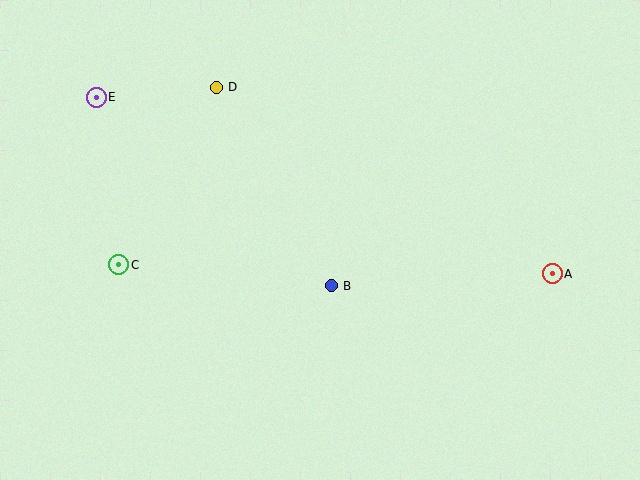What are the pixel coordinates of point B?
Point B is at (331, 286).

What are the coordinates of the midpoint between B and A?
The midpoint between B and A is at (442, 280).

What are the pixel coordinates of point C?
Point C is at (119, 265).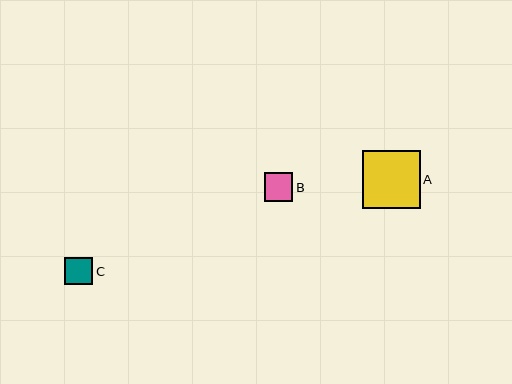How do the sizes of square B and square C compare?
Square B and square C are approximately the same size.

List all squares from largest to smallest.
From largest to smallest: A, B, C.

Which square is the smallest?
Square C is the smallest with a size of approximately 28 pixels.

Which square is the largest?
Square A is the largest with a size of approximately 58 pixels.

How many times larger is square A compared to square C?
Square A is approximately 2.1 times the size of square C.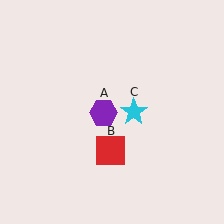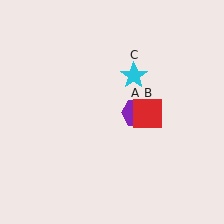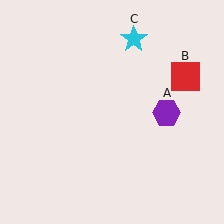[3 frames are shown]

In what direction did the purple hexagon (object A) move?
The purple hexagon (object A) moved right.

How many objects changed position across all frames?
3 objects changed position: purple hexagon (object A), red square (object B), cyan star (object C).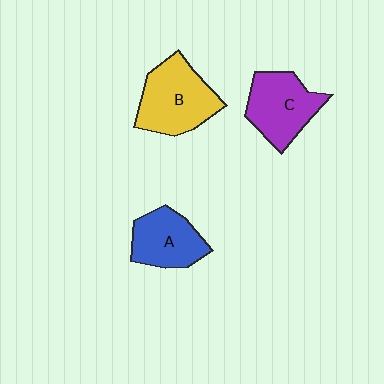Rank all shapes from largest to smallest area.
From largest to smallest: B (yellow), C (purple), A (blue).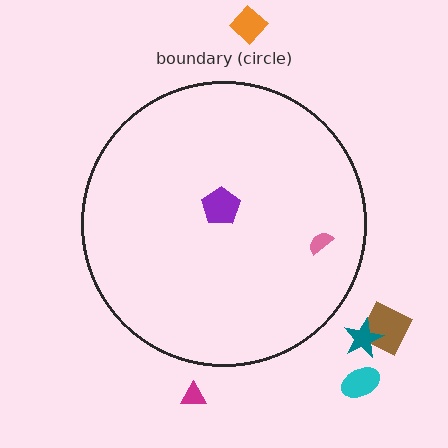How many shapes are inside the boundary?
2 inside, 5 outside.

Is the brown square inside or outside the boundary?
Outside.